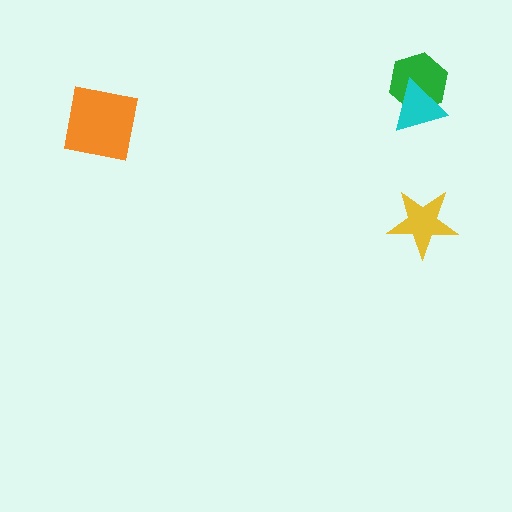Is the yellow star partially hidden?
No, no other shape covers it.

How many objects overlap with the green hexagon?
1 object overlaps with the green hexagon.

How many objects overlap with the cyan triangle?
1 object overlaps with the cyan triangle.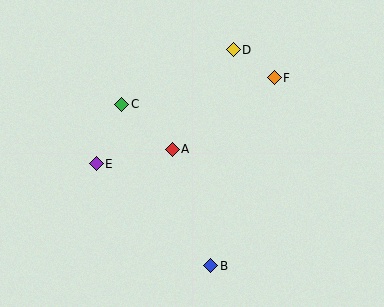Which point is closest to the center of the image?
Point A at (172, 149) is closest to the center.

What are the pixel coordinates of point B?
Point B is at (211, 266).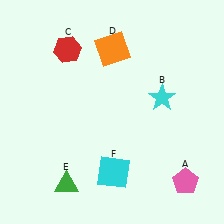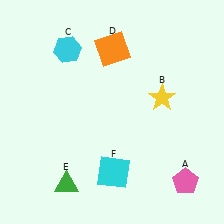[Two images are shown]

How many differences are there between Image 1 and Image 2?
There are 2 differences between the two images.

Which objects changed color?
B changed from cyan to yellow. C changed from red to cyan.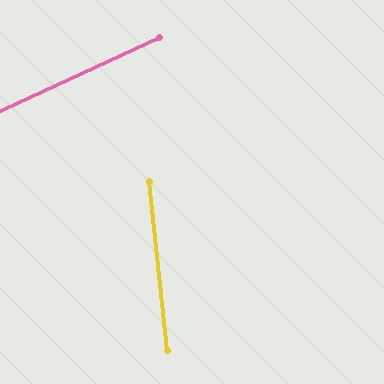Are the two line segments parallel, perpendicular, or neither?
Neither parallel nor perpendicular — they differ by about 71°.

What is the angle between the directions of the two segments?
Approximately 71 degrees.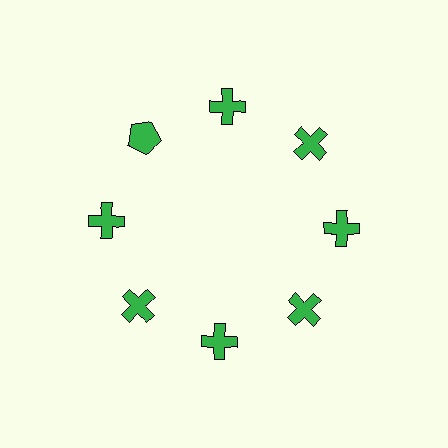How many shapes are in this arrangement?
There are 8 shapes arranged in a ring pattern.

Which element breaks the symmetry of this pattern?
The green pentagon at roughly the 10 o'clock position breaks the symmetry. All other shapes are green crosses.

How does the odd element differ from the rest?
It has a different shape: pentagon instead of cross.